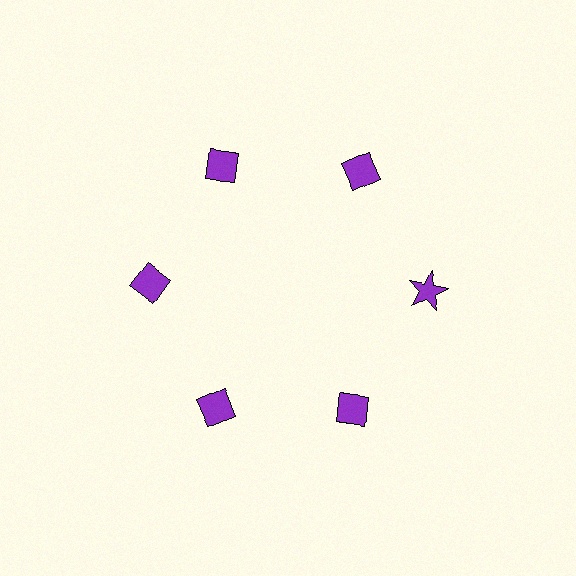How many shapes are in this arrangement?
There are 6 shapes arranged in a ring pattern.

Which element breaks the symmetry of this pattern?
The purple star at roughly the 3 o'clock position breaks the symmetry. All other shapes are purple diamonds.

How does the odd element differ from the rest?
It has a different shape: star instead of diamond.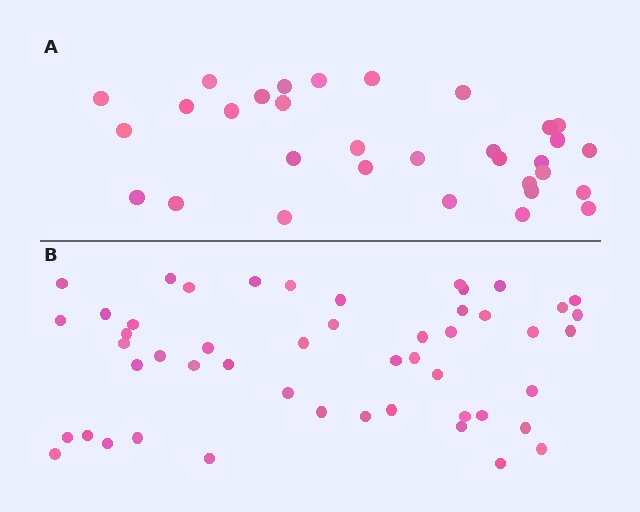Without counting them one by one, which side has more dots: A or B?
Region B (the bottom region) has more dots.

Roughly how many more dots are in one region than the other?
Region B has approximately 20 more dots than region A.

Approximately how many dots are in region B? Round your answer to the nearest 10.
About 50 dots.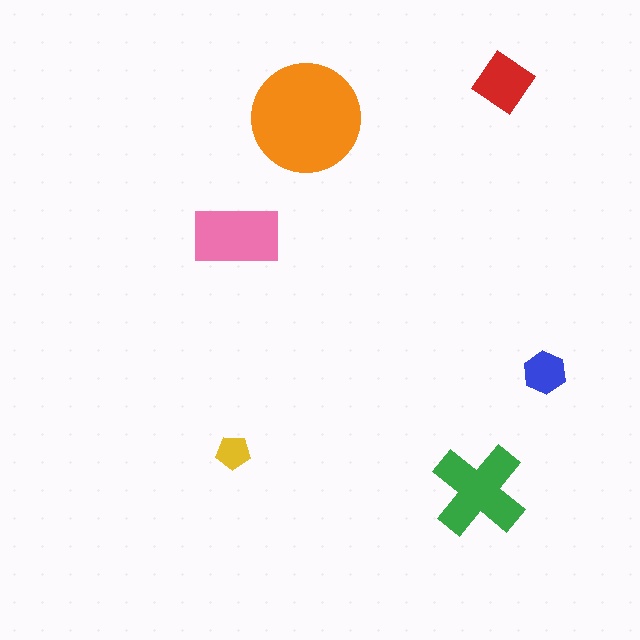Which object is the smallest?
The yellow pentagon.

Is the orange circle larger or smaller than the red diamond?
Larger.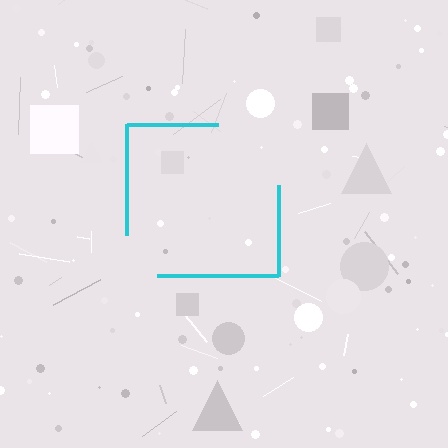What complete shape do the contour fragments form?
The contour fragments form a square.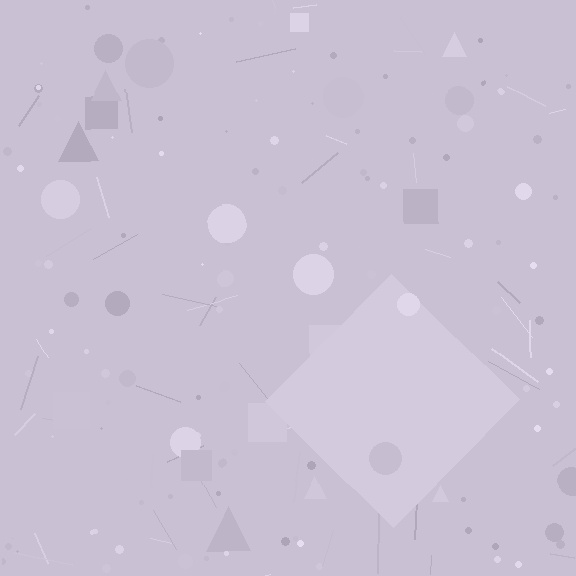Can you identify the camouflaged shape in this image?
The camouflaged shape is a diamond.